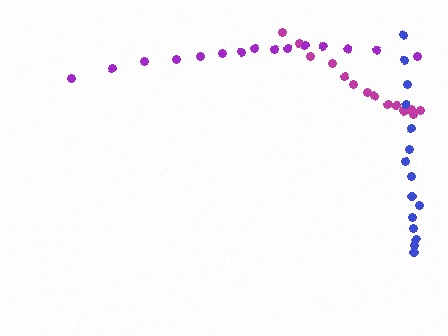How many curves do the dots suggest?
There are 3 distinct paths.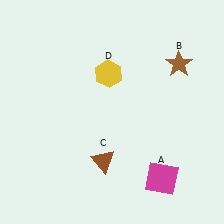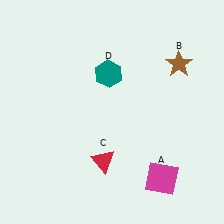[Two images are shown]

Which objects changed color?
C changed from brown to red. D changed from yellow to teal.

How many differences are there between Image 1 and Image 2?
There are 2 differences between the two images.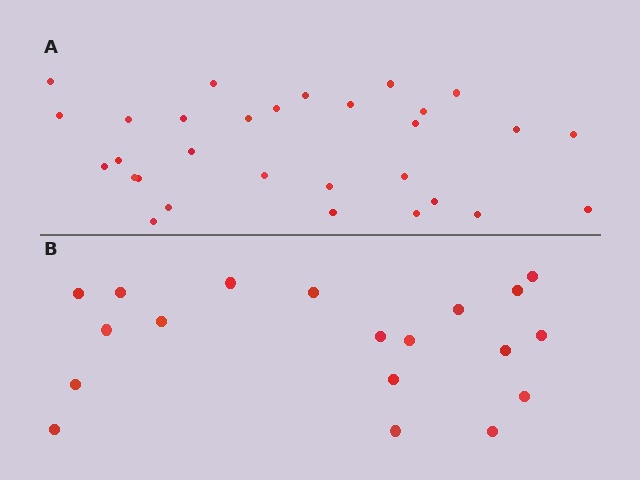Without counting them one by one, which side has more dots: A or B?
Region A (the top region) has more dots.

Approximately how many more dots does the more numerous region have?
Region A has roughly 12 or so more dots than region B.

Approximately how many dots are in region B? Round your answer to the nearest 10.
About 20 dots. (The exact count is 19, which rounds to 20.)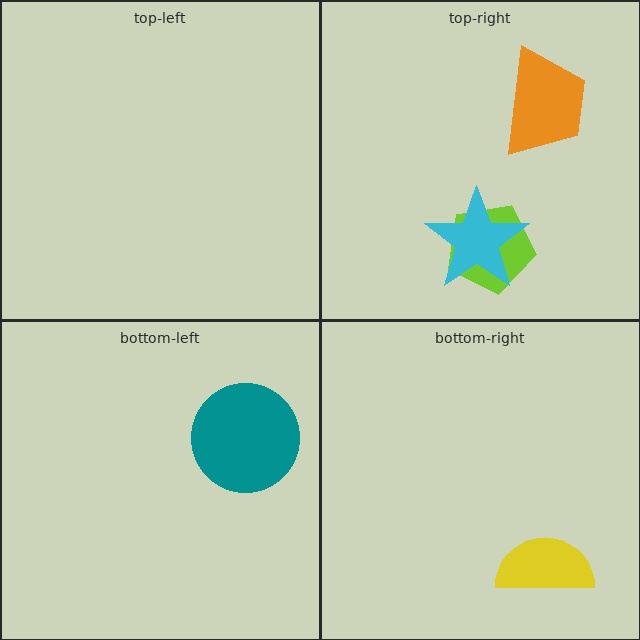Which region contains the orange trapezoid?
The top-right region.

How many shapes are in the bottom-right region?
1.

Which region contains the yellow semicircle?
The bottom-right region.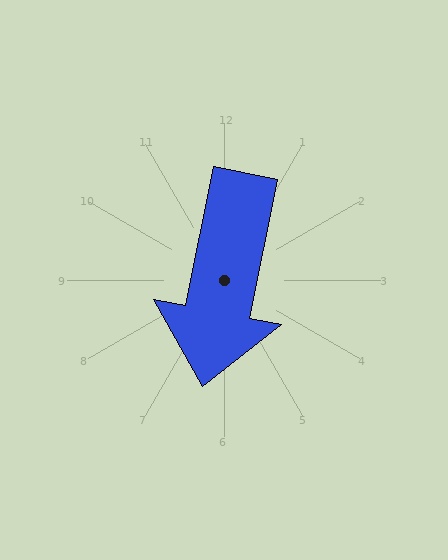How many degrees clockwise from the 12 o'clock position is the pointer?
Approximately 191 degrees.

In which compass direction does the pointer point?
South.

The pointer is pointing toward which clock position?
Roughly 6 o'clock.